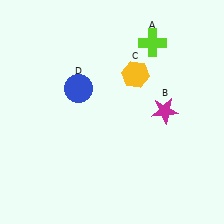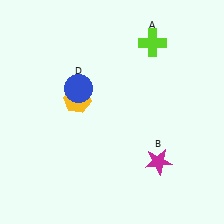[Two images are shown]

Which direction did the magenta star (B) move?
The magenta star (B) moved down.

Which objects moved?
The objects that moved are: the magenta star (B), the yellow hexagon (C).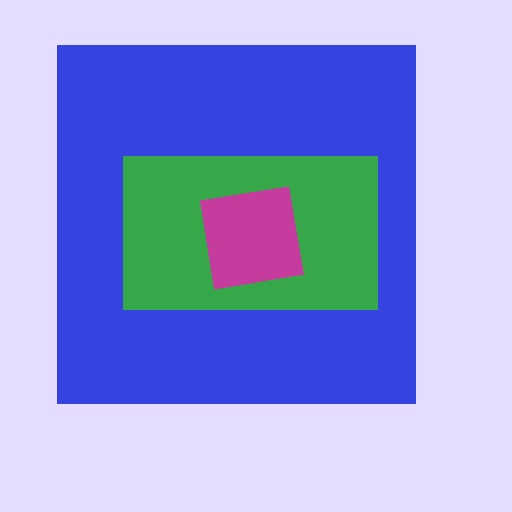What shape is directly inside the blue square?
The green rectangle.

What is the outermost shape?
The blue square.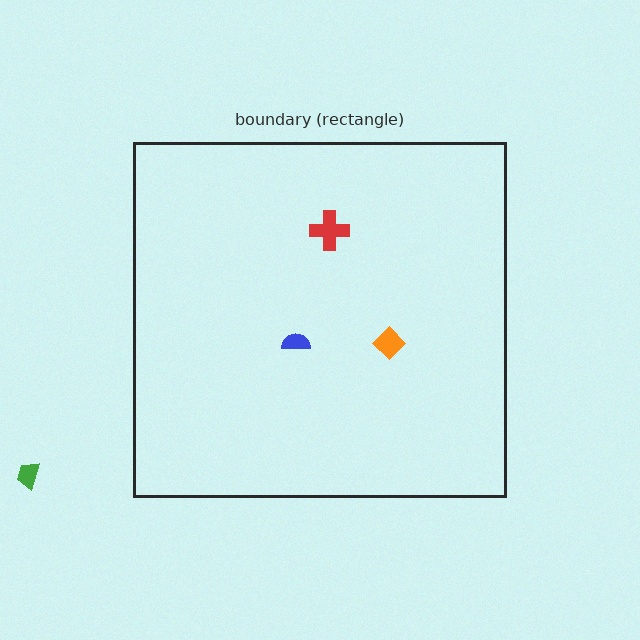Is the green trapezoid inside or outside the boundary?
Outside.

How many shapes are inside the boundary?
3 inside, 1 outside.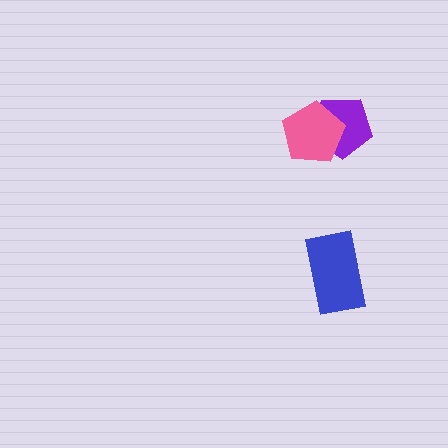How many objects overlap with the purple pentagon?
1 object overlaps with the purple pentagon.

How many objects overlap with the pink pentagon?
1 object overlaps with the pink pentagon.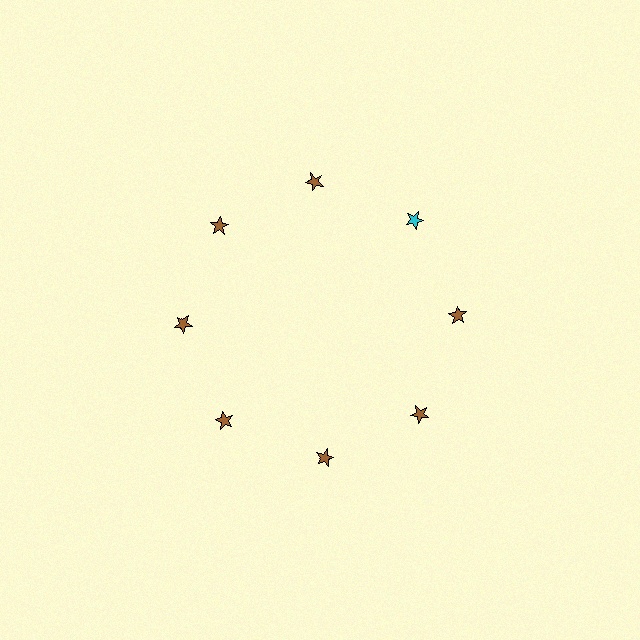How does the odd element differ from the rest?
It has a different color: cyan instead of brown.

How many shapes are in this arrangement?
There are 8 shapes arranged in a ring pattern.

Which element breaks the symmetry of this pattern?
The cyan star at roughly the 2 o'clock position breaks the symmetry. All other shapes are brown stars.